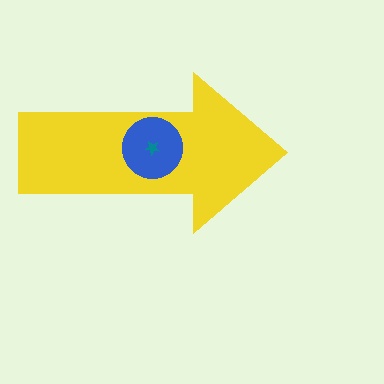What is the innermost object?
The teal star.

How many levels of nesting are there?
3.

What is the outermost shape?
The yellow arrow.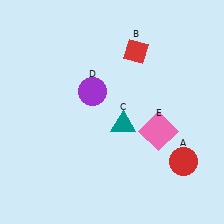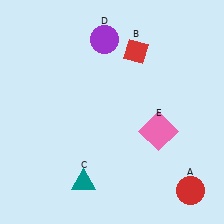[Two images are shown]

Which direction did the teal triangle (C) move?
The teal triangle (C) moved down.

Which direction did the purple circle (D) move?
The purple circle (D) moved up.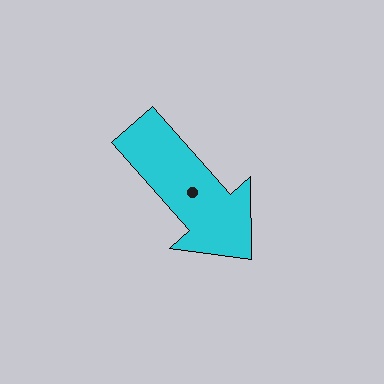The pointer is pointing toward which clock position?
Roughly 5 o'clock.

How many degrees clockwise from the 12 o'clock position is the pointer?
Approximately 138 degrees.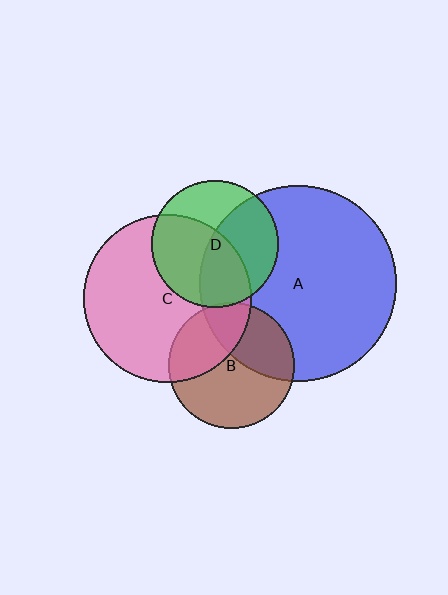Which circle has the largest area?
Circle A (blue).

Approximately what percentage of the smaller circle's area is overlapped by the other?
Approximately 35%.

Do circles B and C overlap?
Yes.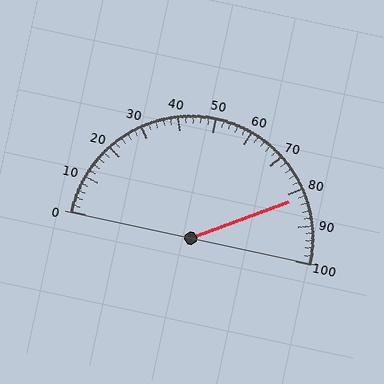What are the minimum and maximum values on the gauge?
The gauge ranges from 0 to 100.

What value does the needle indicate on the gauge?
The needle indicates approximately 82.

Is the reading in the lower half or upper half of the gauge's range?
The reading is in the upper half of the range (0 to 100).